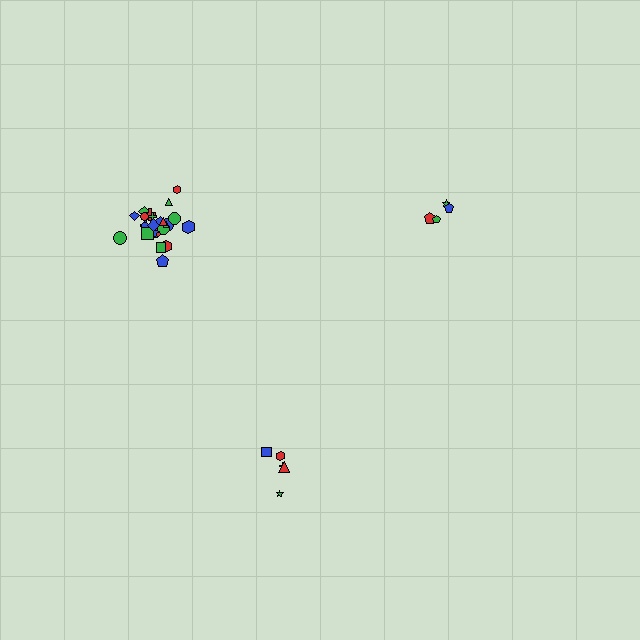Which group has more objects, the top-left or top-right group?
The top-left group.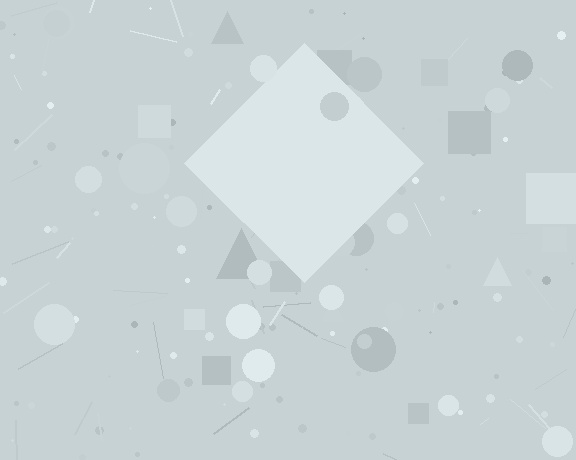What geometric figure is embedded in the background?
A diamond is embedded in the background.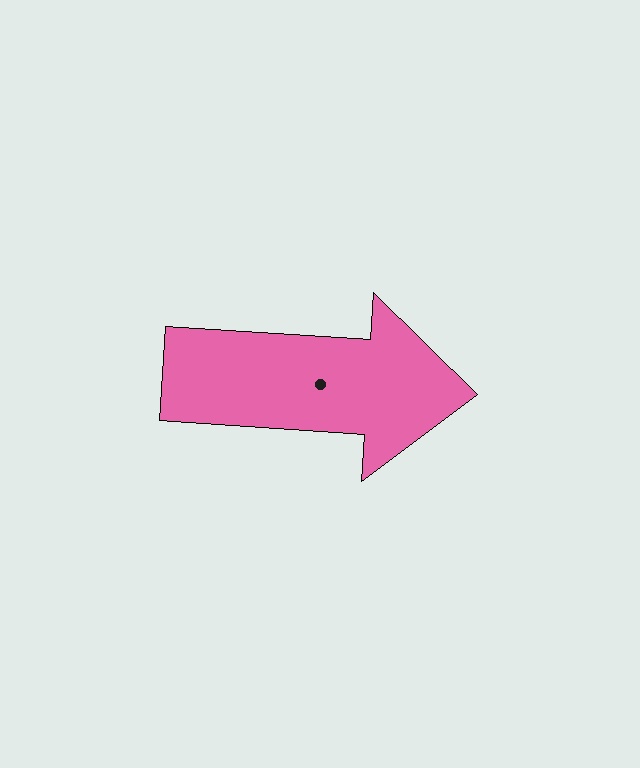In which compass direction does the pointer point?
East.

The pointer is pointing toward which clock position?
Roughly 3 o'clock.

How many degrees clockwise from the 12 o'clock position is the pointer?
Approximately 94 degrees.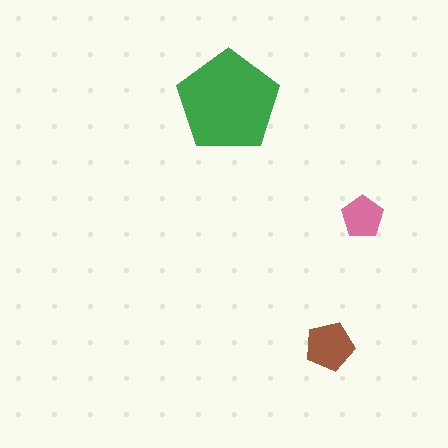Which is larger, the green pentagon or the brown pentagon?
The green one.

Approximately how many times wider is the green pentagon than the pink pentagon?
About 2.5 times wider.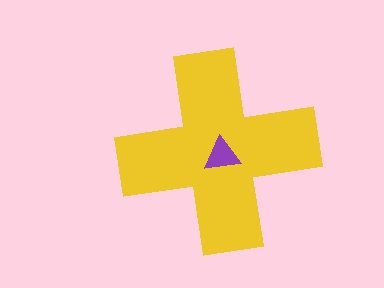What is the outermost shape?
The yellow cross.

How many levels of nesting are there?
2.